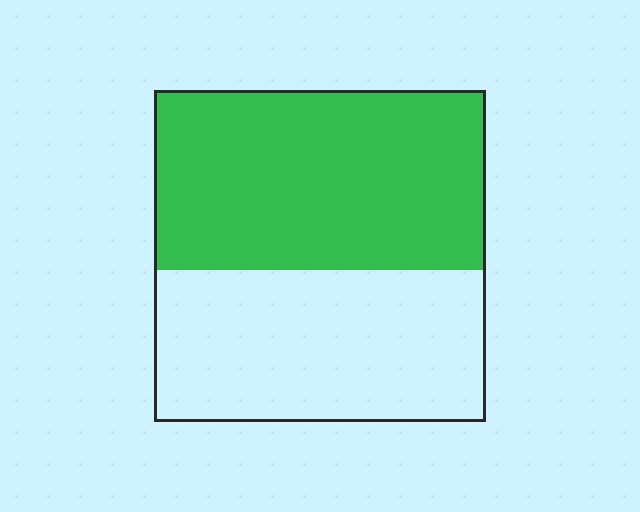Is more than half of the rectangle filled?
Yes.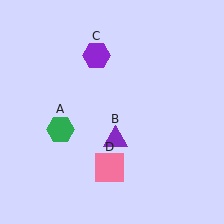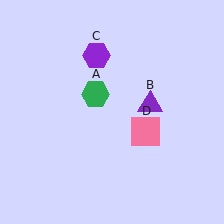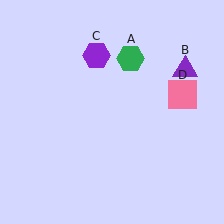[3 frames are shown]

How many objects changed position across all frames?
3 objects changed position: green hexagon (object A), purple triangle (object B), pink square (object D).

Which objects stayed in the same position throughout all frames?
Purple hexagon (object C) remained stationary.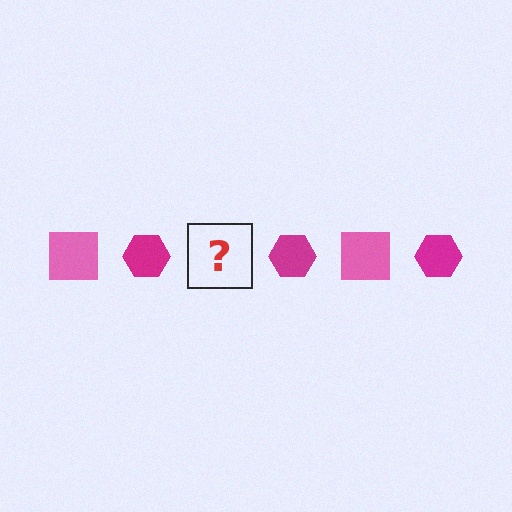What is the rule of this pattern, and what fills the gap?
The rule is that the pattern alternates between pink square and magenta hexagon. The gap should be filled with a pink square.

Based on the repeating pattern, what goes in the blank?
The blank should be a pink square.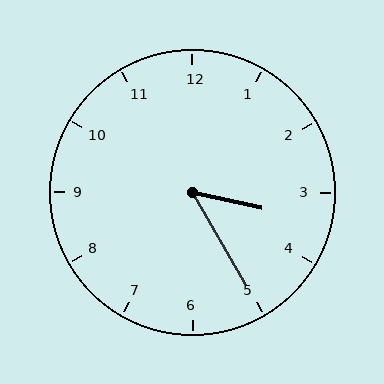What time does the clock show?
3:25.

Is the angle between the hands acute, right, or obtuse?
It is acute.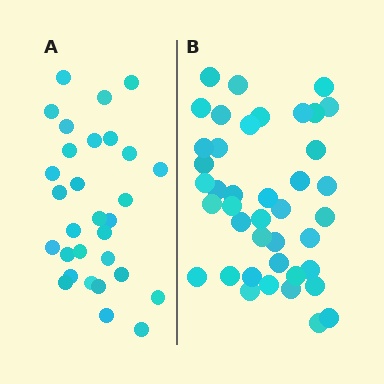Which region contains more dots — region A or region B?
Region B (the right region) has more dots.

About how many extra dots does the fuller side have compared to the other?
Region B has roughly 12 or so more dots than region A.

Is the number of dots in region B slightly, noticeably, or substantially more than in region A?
Region B has noticeably more, but not dramatically so. The ratio is roughly 1.4 to 1.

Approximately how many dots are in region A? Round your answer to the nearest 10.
About 30 dots.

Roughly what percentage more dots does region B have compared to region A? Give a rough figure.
About 35% more.